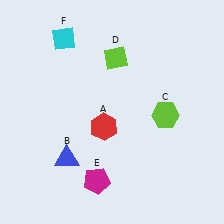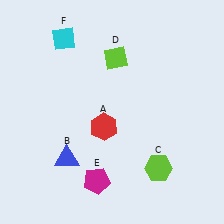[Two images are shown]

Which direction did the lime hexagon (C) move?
The lime hexagon (C) moved down.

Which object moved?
The lime hexagon (C) moved down.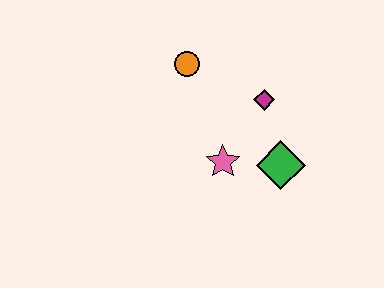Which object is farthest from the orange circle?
The green diamond is farthest from the orange circle.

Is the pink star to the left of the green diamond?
Yes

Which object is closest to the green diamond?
The pink star is closest to the green diamond.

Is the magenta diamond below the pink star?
No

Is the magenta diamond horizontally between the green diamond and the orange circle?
Yes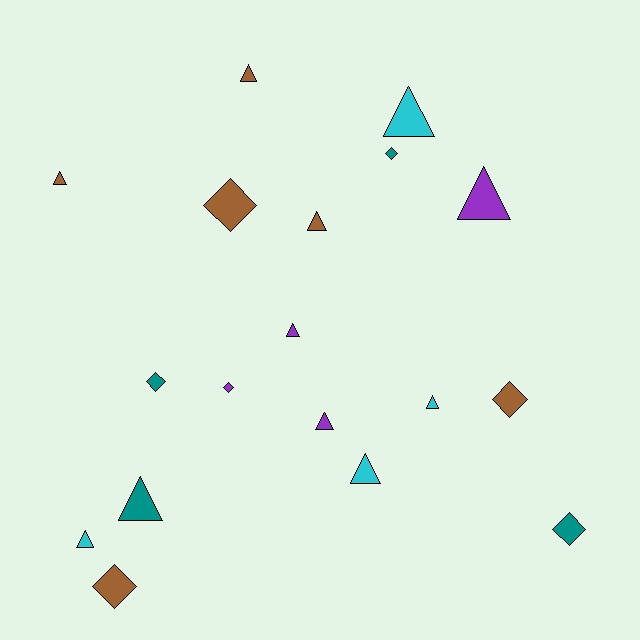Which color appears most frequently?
Brown, with 6 objects.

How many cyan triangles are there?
There are 4 cyan triangles.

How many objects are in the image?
There are 18 objects.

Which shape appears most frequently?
Triangle, with 11 objects.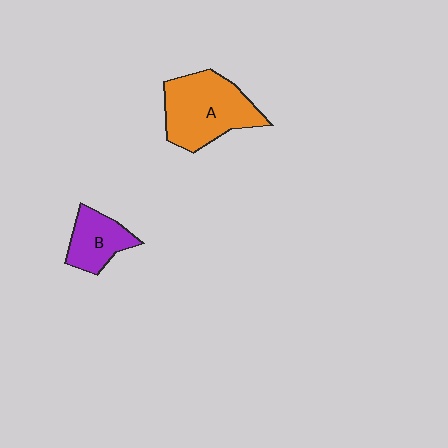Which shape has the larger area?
Shape A (orange).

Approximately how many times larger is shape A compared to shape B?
Approximately 1.9 times.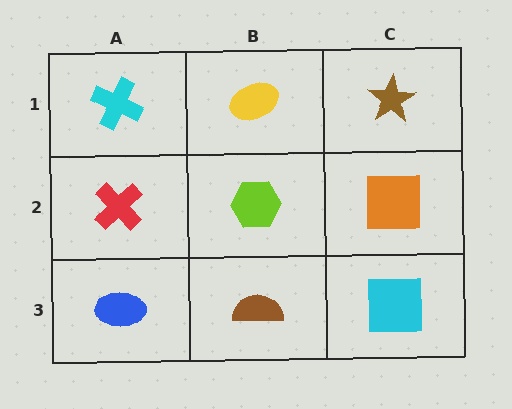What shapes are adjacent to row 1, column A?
A red cross (row 2, column A), a yellow ellipse (row 1, column B).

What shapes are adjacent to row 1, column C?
An orange square (row 2, column C), a yellow ellipse (row 1, column B).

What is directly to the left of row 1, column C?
A yellow ellipse.